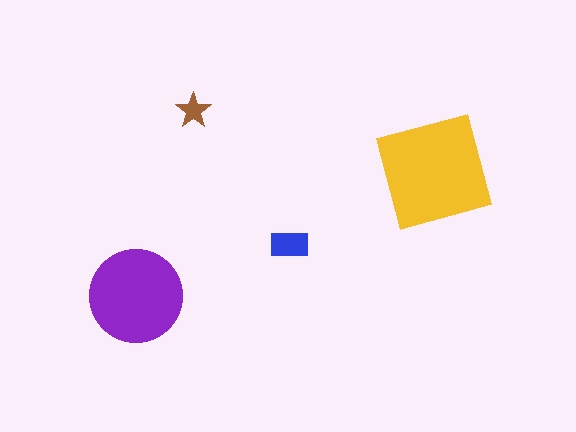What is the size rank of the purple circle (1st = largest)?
2nd.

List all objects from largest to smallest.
The yellow square, the purple circle, the blue rectangle, the brown star.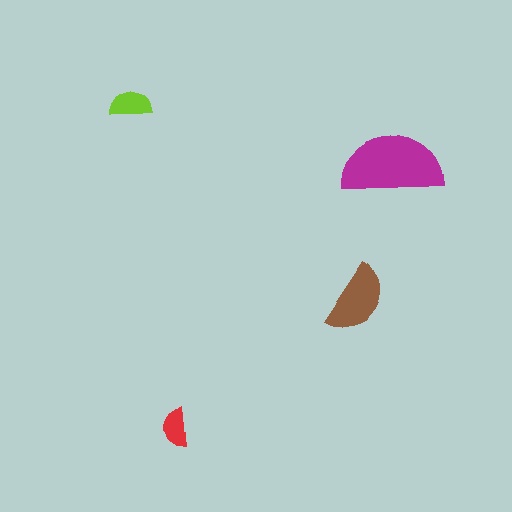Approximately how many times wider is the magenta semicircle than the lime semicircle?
About 2.5 times wider.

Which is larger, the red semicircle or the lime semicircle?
The lime one.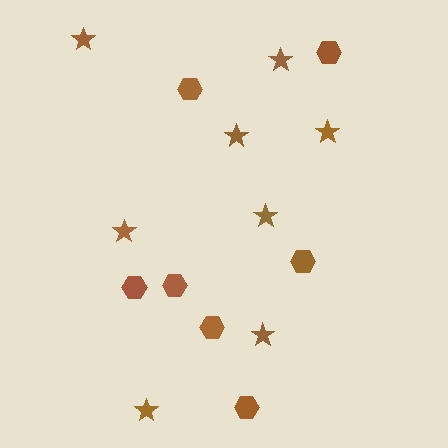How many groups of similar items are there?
There are 2 groups: one group of hexagons (7) and one group of stars (8).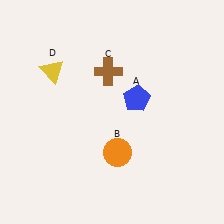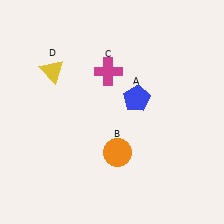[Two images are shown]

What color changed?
The cross (C) changed from brown in Image 1 to magenta in Image 2.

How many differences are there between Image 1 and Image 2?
There is 1 difference between the two images.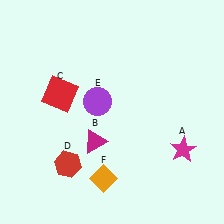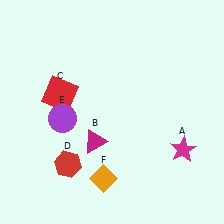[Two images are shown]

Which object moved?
The purple circle (E) moved left.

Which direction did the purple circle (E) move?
The purple circle (E) moved left.